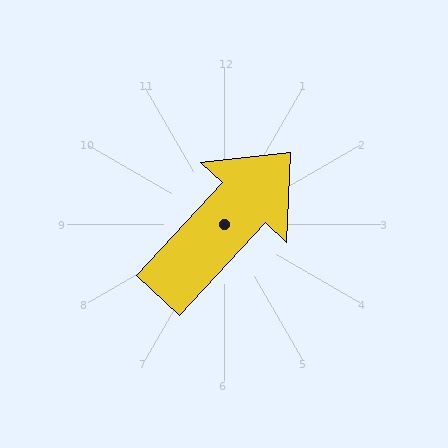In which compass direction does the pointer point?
Northeast.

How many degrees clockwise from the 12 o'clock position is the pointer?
Approximately 43 degrees.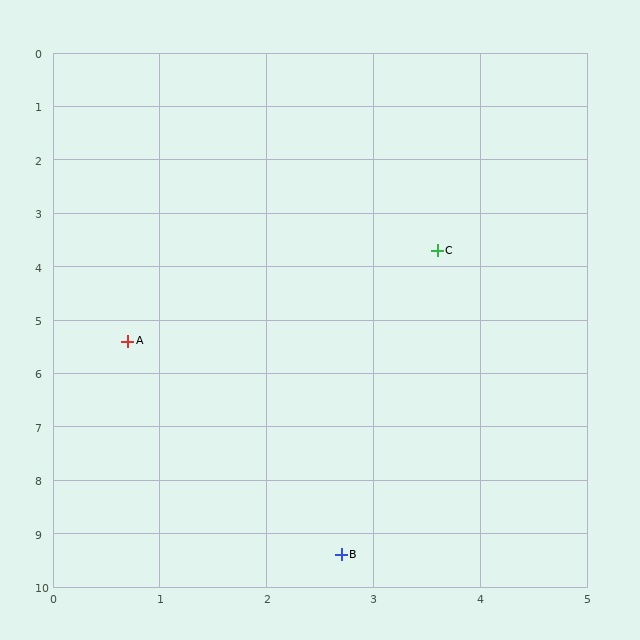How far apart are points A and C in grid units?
Points A and C are about 3.4 grid units apart.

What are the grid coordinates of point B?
Point B is at approximately (2.7, 9.4).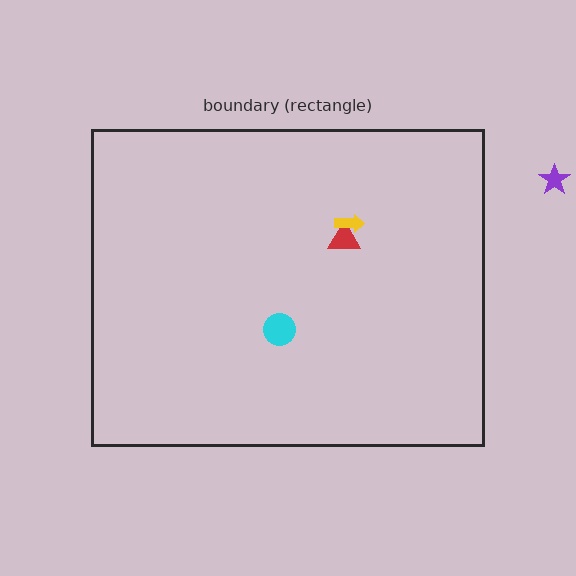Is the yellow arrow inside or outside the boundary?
Inside.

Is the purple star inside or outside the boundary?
Outside.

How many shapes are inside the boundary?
3 inside, 1 outside.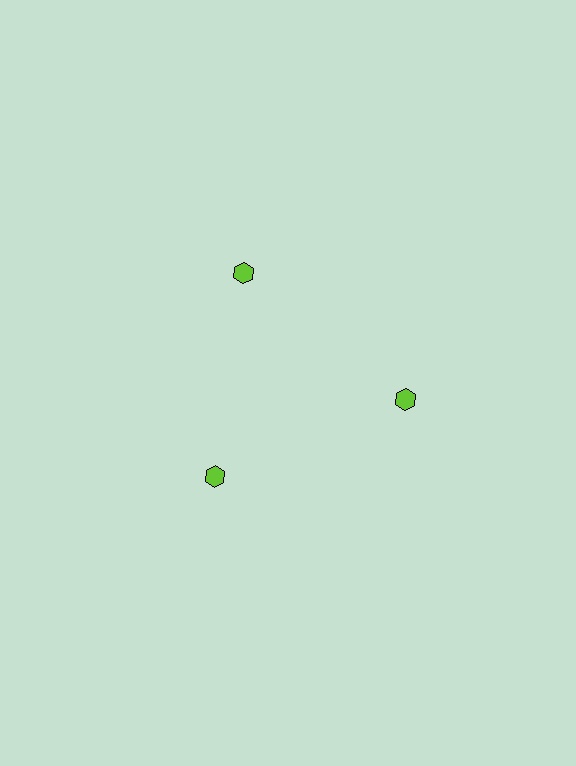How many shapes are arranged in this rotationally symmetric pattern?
There are 3 shapes, arranged in 3 groups of 1.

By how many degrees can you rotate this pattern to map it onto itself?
The pattern maps onto itself every 120 degrees of rotation.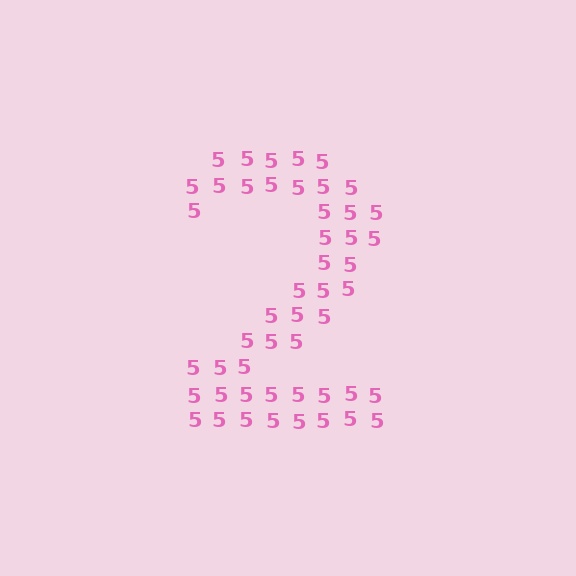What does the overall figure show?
The overall figure shows the digit 2.